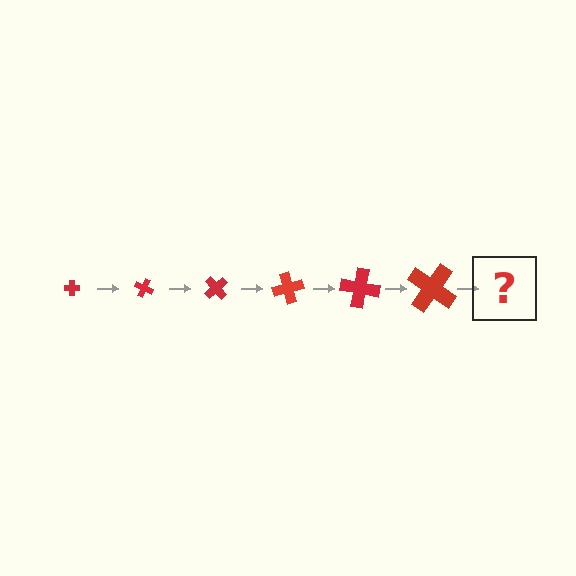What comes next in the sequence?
The next element should be a cross, larger than the previous one and rotated 150 degrees from the start.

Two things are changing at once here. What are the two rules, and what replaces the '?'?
The two rules are that the cross grows larger each step and it rotates 25 degrees each step. The '?' should be a cross, larger than the previous one and rotated 150 degrees from the start.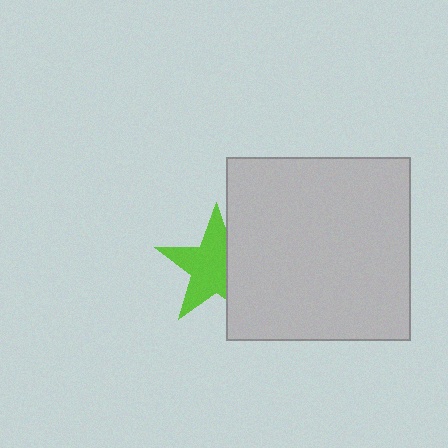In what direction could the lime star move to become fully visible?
The lime star could move left. That would shift it out from behind the light gray square entirely.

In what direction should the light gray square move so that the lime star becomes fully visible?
The light gray square should move right. That is the shortest direction to clear the overlap and leave the lime star fully visible.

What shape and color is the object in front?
The object in front is a light gray square.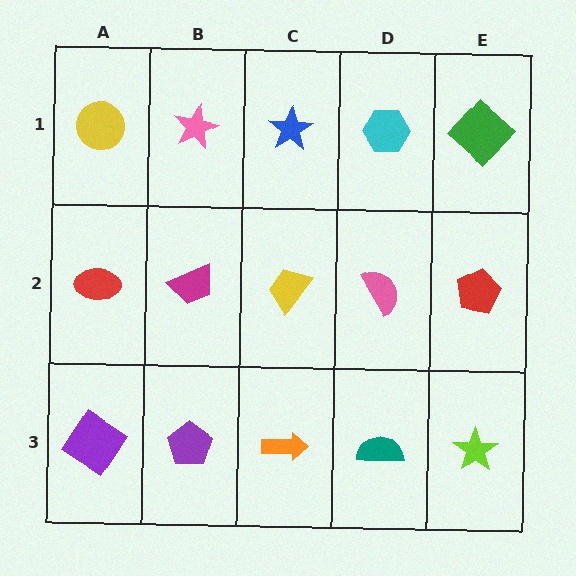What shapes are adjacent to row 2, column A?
A yellow circle (row 1, column A), a purple diamond (row 3, column A), a magenta trapezoid (row 2, column B).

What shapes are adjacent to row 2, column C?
A blue star (row 1, column C), an orange arrow (row 3, column C), a magenta trapezoid (row 2, column B), a pink semicircle (row 2, column D).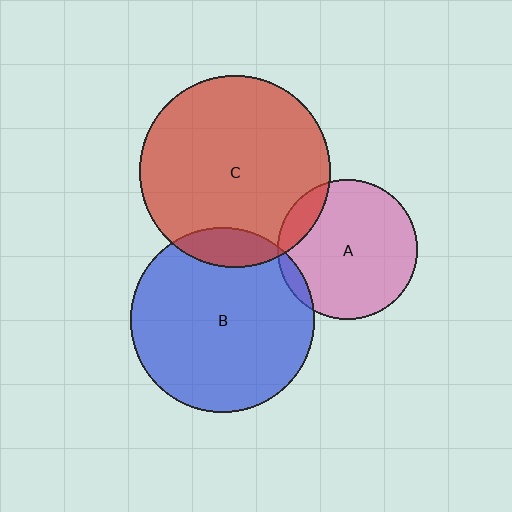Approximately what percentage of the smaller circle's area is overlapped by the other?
Approximately 10%.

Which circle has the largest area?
Circle C (red).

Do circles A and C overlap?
Yes.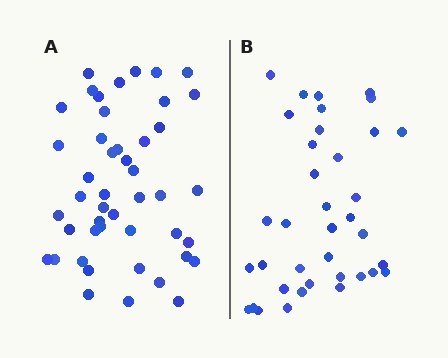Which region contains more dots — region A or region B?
Region A (the left region) has more dots.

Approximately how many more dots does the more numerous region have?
Region A has roughly 8 or so more dots than region B.